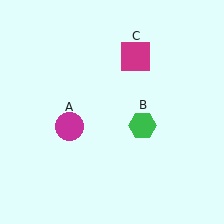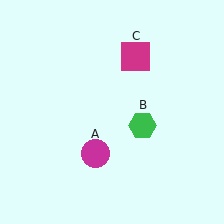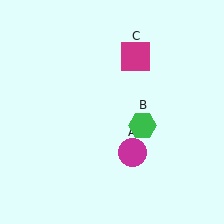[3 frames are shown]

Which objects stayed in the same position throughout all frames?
Green hexagon (object B) and magenta square (object C) remained stationary.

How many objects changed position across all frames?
1 object changed position: magenta circle (object A).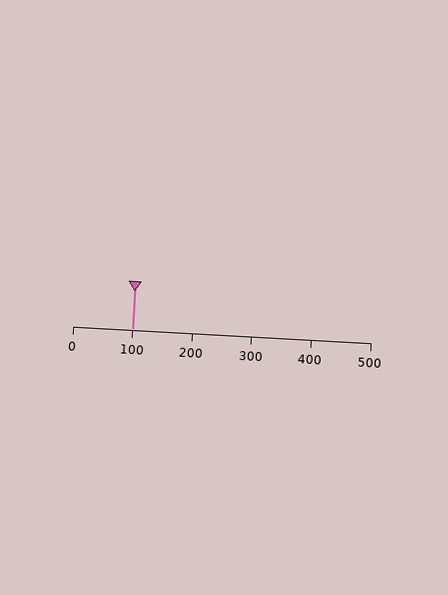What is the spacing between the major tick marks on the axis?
The major ticks are spaced 100 apart.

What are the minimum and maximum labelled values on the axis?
The axis runs from 0 to 500.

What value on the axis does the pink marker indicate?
The marker indicates approximately 100.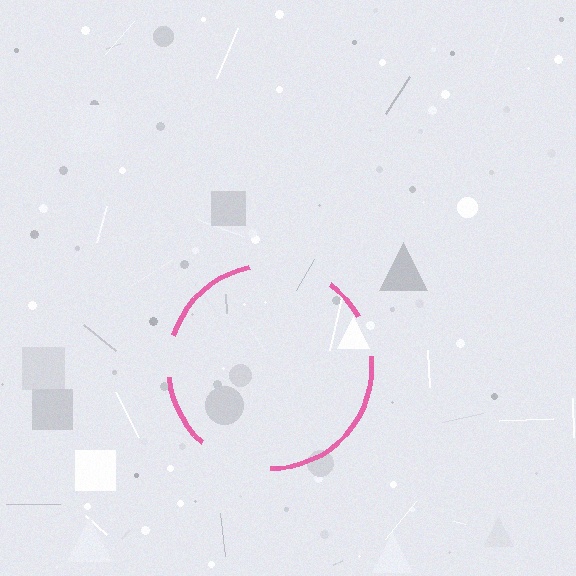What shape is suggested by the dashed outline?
The dashed outline suggests a circle.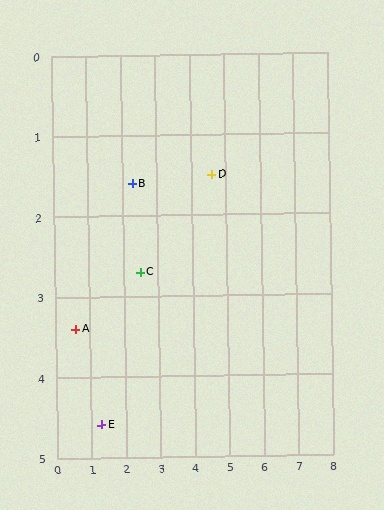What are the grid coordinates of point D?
Point D is at approximately (4.6, 1.5).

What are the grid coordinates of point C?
Point C is at approximately (2.5, 2.7).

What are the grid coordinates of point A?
Point A is at approximately (0.6, 3.4).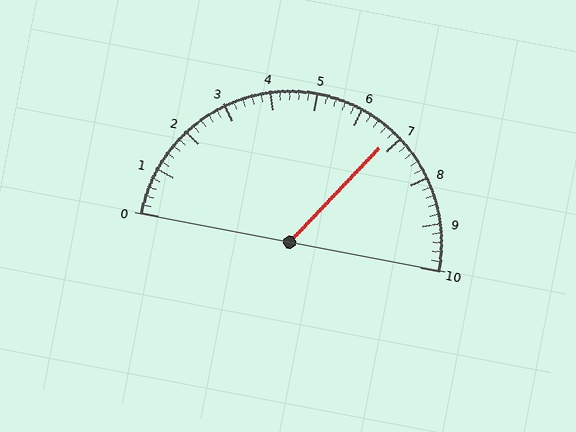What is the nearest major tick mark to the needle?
The nearest major tick mark is 7.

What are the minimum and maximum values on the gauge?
The gauge ranges from 0 to 10.